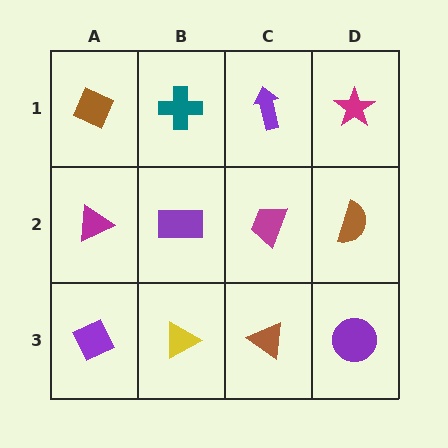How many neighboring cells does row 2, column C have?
4.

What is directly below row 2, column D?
A purple circle.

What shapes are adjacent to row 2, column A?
A brown diamond (row 1, column A), a purple diamond (row 3, column A), a purple rectangle (row 2, column B).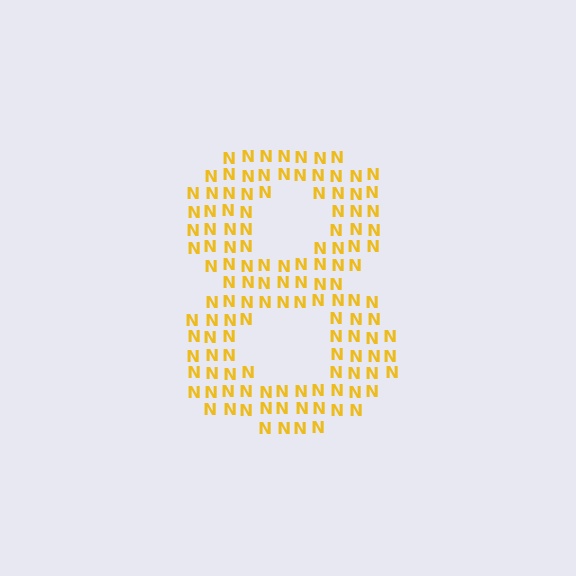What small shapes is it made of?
It is made of small letter N's.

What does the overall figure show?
The overall figure shows the digit 8.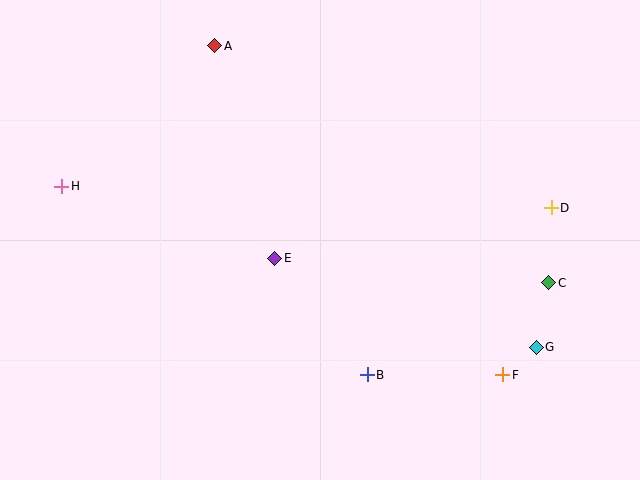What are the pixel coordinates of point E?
Point E is at (275, 258).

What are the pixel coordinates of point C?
Point C is at (549, 283).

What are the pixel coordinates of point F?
Point F is at (503, 375).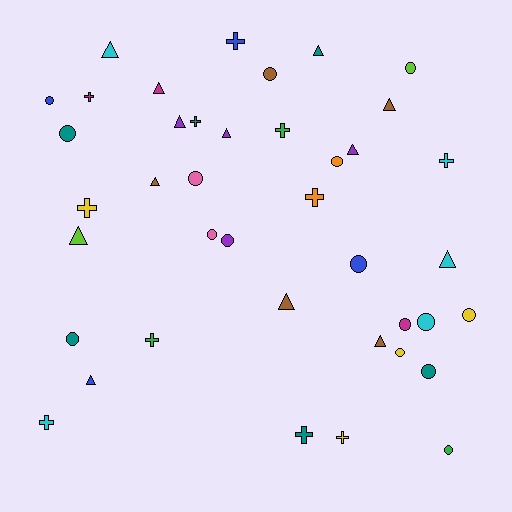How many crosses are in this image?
There are 11 crosses.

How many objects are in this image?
There are 40 objects.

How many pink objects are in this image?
There are 2 pink objects.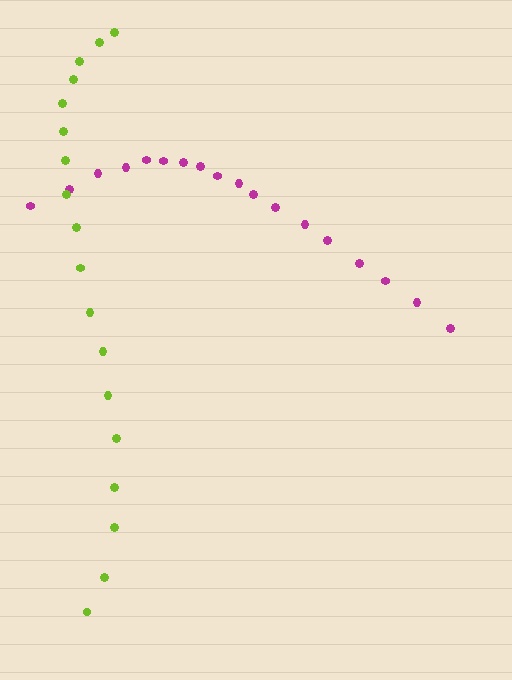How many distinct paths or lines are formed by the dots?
There are 2 distinct paths.